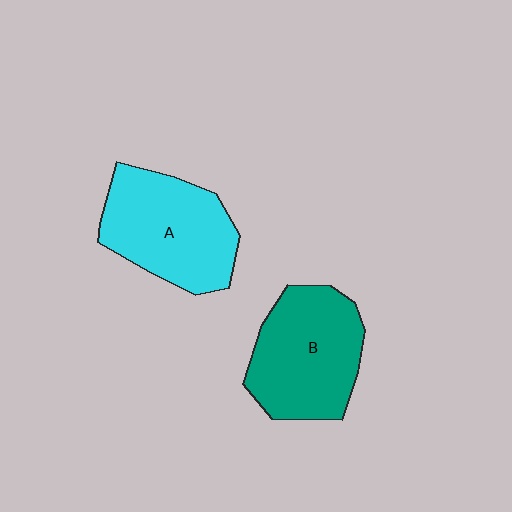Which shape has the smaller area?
Shape A (cyan).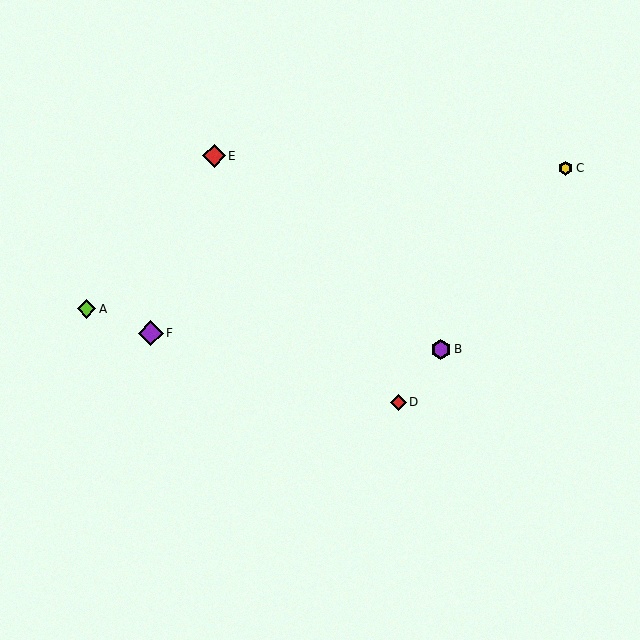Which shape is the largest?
The purple diamond (labeled F) is the largest.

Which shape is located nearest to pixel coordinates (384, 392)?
The red diamond (labeled D) at (398, 402) is nearest to that location.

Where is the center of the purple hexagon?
The center of the purple hexagon is at (441, 349).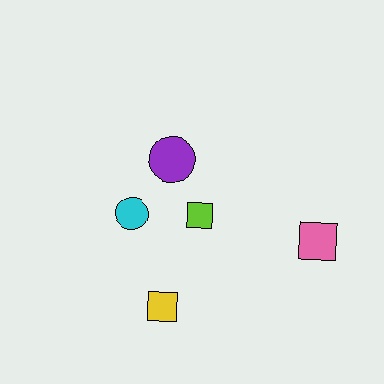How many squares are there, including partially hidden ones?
There are 3 squares.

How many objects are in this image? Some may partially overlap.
There are 5 objects.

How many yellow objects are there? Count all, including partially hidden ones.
There is 1 yellow object.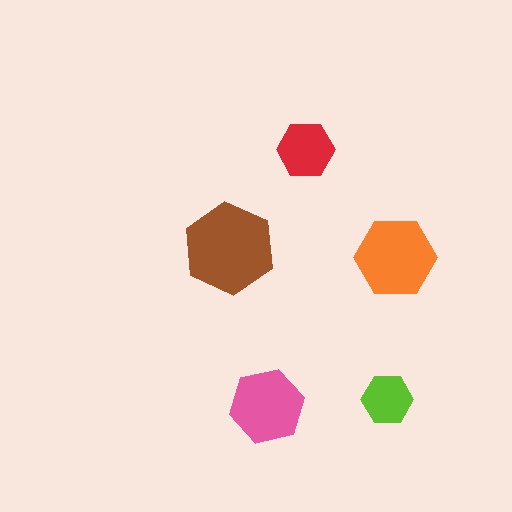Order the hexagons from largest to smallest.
the brown one, the orange one, the pink one, the red one, the lime one.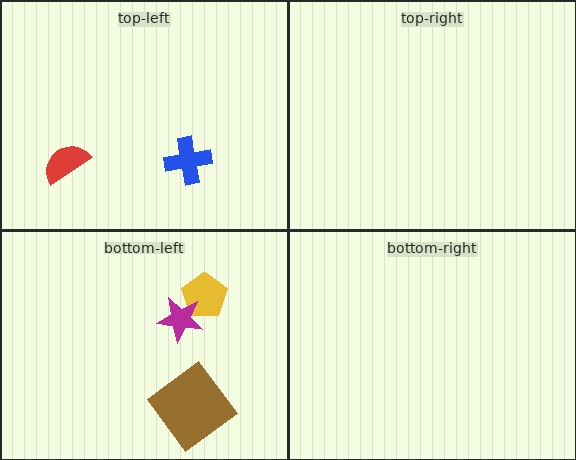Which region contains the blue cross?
The top-left region.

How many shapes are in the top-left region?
2.